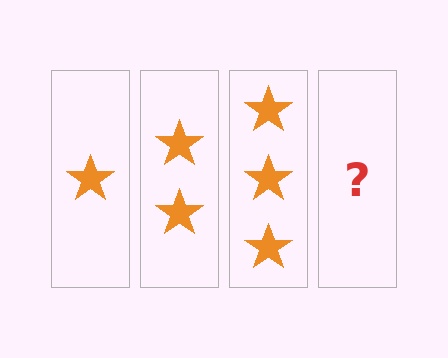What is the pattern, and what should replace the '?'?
The pattern is that each step adds one more star. The '?' should be 4 stars.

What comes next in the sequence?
The next element should be 4 stars.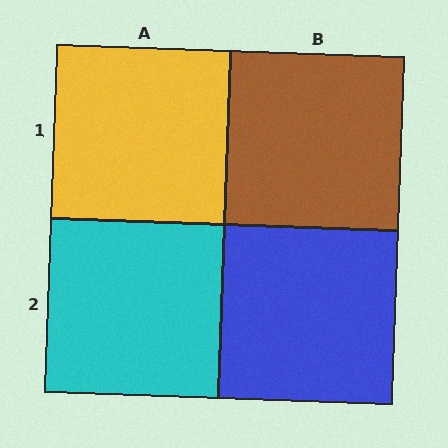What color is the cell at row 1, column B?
Brown.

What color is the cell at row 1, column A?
Yellow.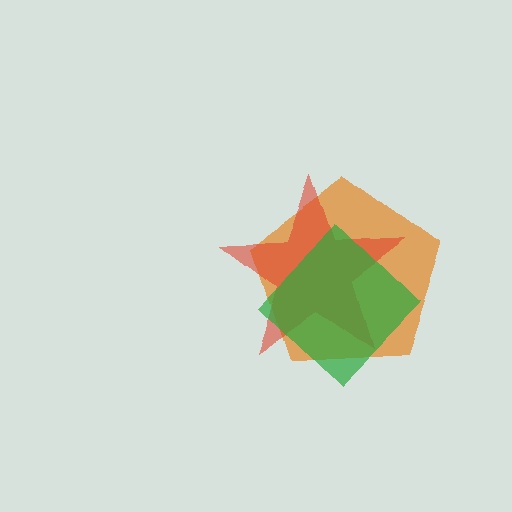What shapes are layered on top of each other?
The layered shapes are: an orange pentagon, a red star, a green diamond.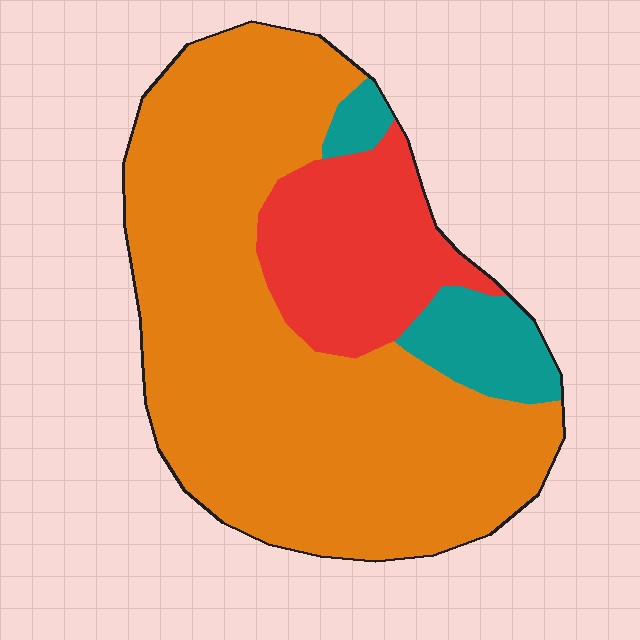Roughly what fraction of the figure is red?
Red covers 19% of the figure.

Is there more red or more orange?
Orange.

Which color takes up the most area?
Orange, at roughly 70%.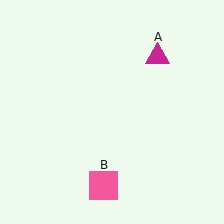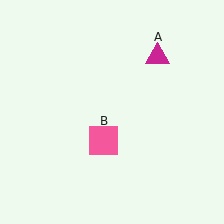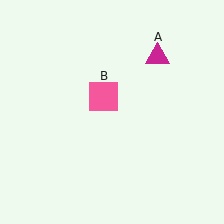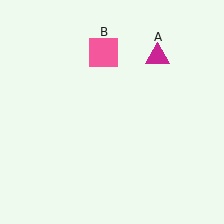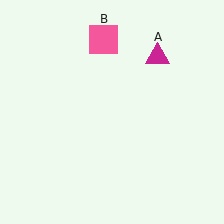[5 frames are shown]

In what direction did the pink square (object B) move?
The pink square (object B) moved up.